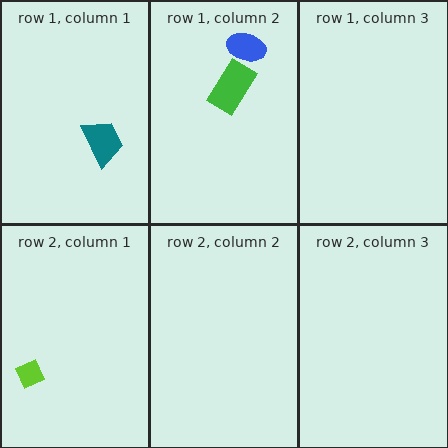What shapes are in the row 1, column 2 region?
The blue ellipse, the green rectangle.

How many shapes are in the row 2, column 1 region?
1.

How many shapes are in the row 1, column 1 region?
1.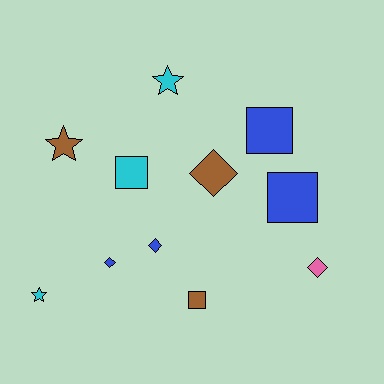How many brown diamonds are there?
There is 1 brown diamond.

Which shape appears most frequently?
Square, with 4 objects.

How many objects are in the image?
There are 11 objects.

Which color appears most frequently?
Blue, with 4 objects.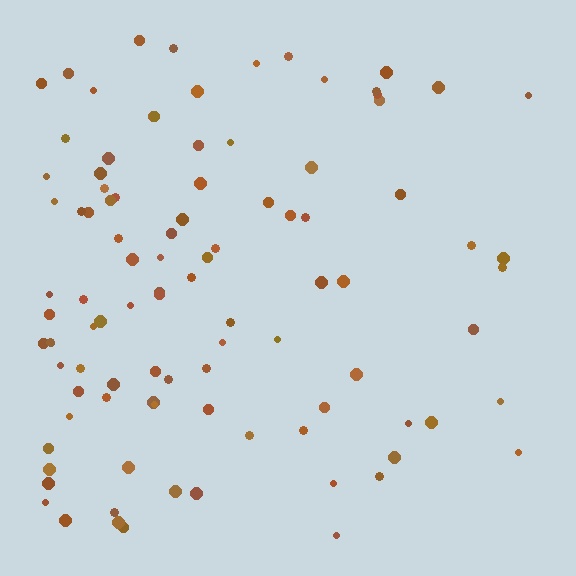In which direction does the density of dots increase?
From right to left, with the left side densest.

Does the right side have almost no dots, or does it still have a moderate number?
Still a moderate number, just noticeably fewer than the left.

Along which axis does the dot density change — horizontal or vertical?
Horizontal.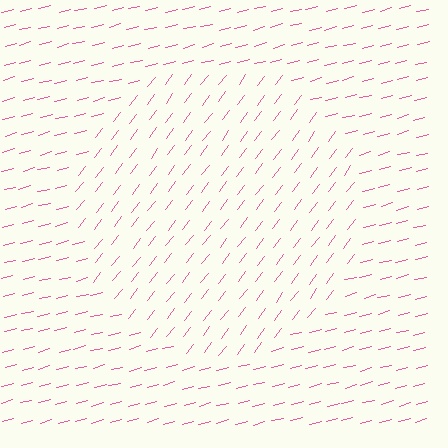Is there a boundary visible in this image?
Yes, there is a texture boundary formed by a change in line orientation.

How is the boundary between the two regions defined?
The boundary is defined purely by a change in line orientation (approximately 38 degrees difference). All lines are the same color and thickness.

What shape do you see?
I see a circle.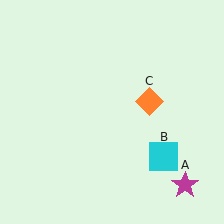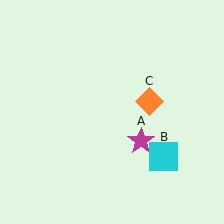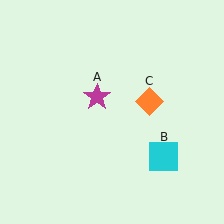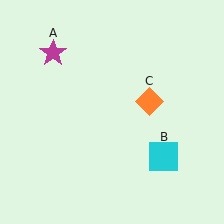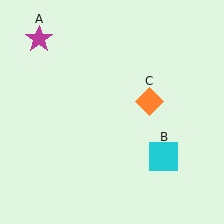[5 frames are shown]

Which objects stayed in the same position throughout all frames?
Cyan square (object B) and orange diamond (object C) remained stationary.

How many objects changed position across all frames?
1 object changed position: magenta star (object A).